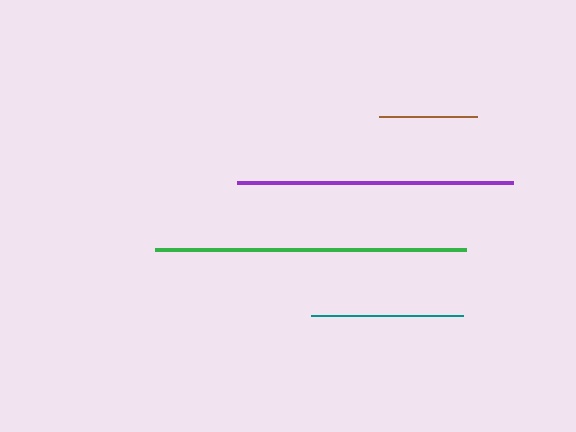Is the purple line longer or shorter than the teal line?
The purple line is longer than the teal line.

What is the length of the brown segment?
The brown segment is approximately 98 pixels long.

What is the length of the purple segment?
The purple segment is approximately 276 pixels long.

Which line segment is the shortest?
The brown line is the shortest at approximately 98 pixels.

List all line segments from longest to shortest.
From longest to shortest: green, purple, teal, brown.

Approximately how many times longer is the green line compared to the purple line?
The green line is approximately 1.1 times the length of the purple line.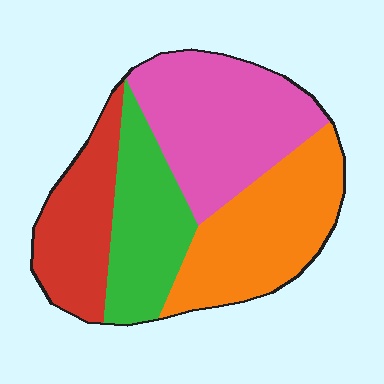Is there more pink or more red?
Pink.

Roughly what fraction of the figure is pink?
Pink takes up about one third (1/3) of the figure.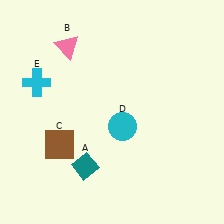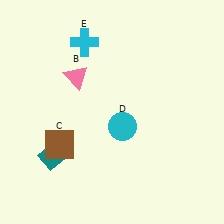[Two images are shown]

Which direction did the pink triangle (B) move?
The pink triangle (B) moved down.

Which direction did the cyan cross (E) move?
The cyan cross (E) moved right.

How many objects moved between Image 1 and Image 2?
3 objects moved between the two images.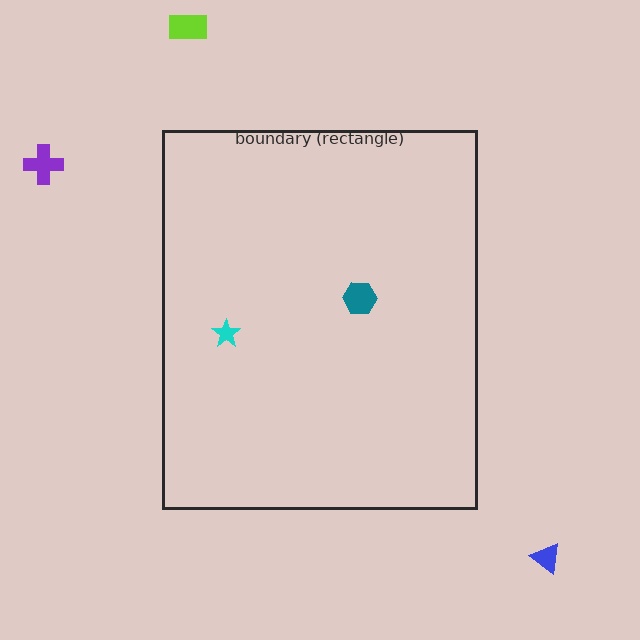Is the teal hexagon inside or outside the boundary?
Inside.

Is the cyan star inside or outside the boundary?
Inside.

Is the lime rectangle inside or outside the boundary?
Outside.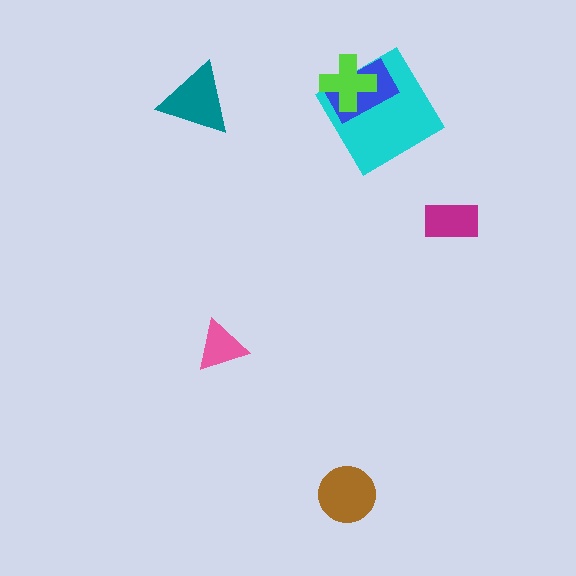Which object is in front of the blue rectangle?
The lime cross is in front of the blue rectangle.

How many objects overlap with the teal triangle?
0 objects overlap with the teal triangle.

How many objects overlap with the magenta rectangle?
0 objects overlap with the magenta rectangle.